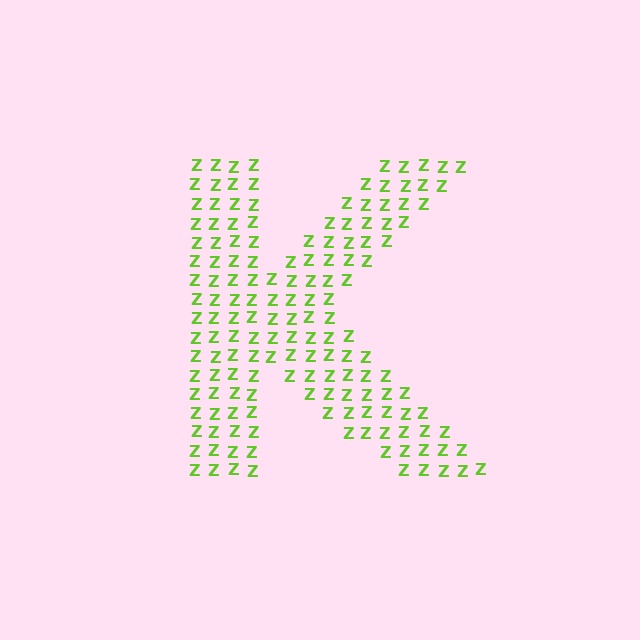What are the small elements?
The small elements are letter Z's.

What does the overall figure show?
The overall figure shows the letter K.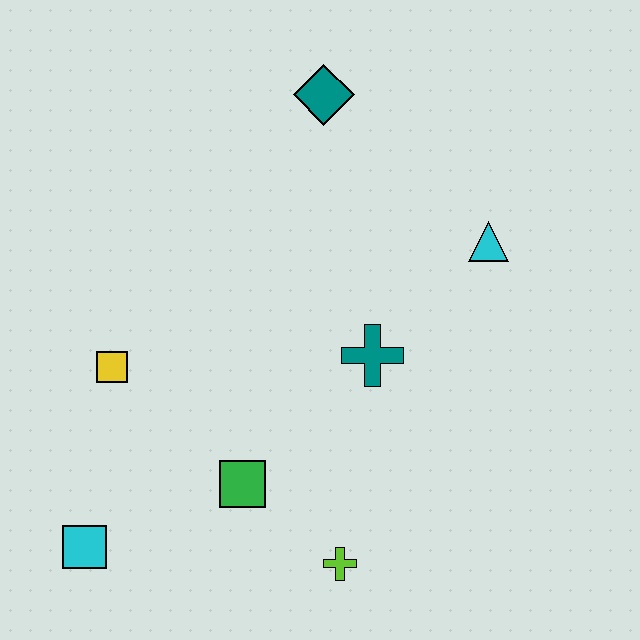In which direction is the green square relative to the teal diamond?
The green square is below the teal diamond.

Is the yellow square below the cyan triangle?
Yes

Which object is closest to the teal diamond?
The cyan triangle is closest to the teal diamond.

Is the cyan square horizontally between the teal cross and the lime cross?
No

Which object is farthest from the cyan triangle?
The cyan square is farthest from the cyan triangle.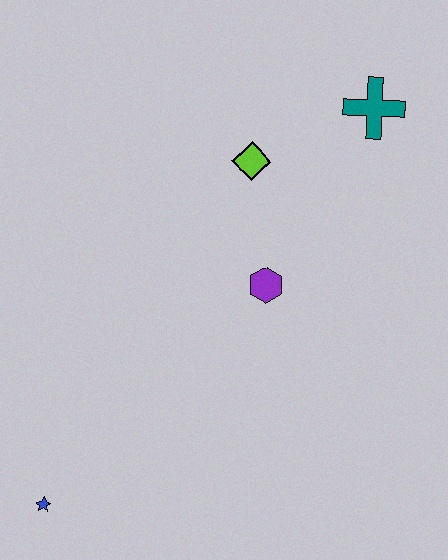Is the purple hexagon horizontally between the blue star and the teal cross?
Yes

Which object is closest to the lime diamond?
The purple hexagon is closest to the lime diamond.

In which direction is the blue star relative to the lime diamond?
The blue star is below the lime diamond.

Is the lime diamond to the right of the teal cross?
No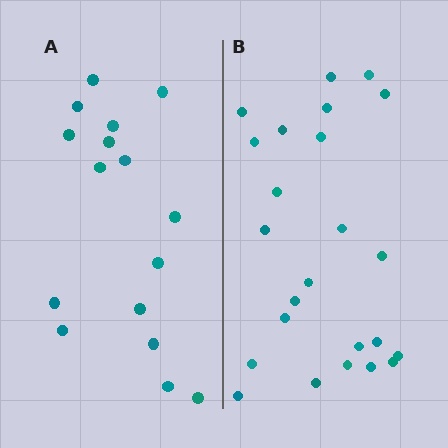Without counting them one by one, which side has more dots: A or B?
Region B (the right region) has more dots.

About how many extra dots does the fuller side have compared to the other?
Region B has roughly 8 or so more dots than region A.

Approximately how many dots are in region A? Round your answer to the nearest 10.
About 20 dots. (The exact count is 16, which rounds to 20.)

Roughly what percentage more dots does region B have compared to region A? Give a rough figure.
About 50% more.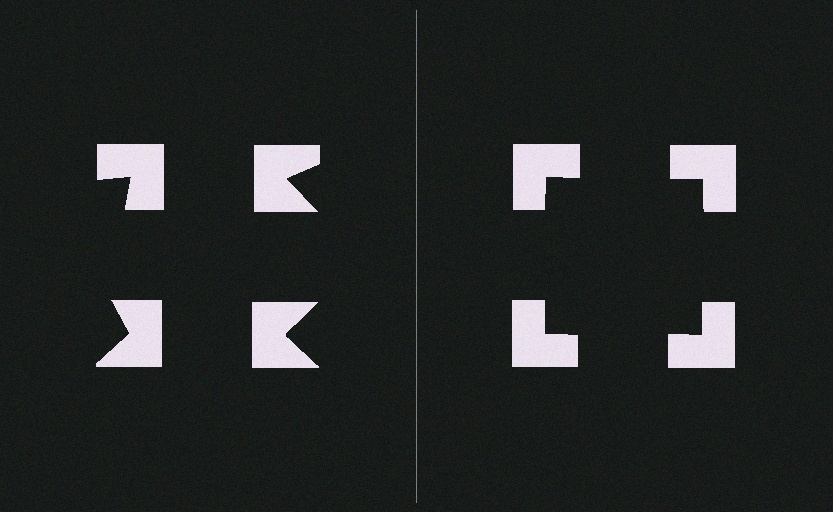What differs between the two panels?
The notched squares are positioned identically on both sides; only the wedge orientations differ. On the right they align to a square; on the left they are misaligned.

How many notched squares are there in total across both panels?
8 — 4 on each side.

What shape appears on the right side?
An illusory square.